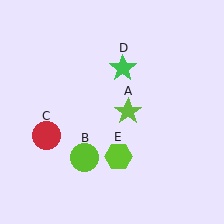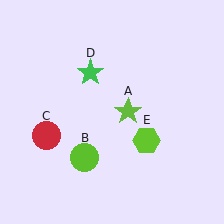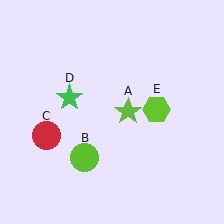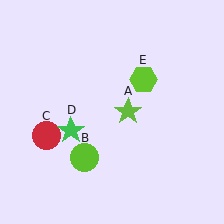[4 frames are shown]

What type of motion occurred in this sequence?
The green star (object D), lime hexagon (object E) rotated counterclockwise around the center of the scene.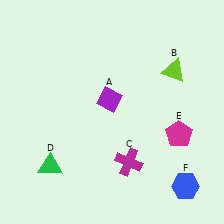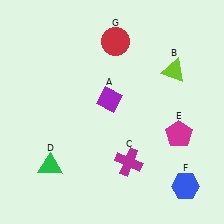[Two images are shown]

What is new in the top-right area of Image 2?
A red circle (G) was added in the top-right area of Image 2.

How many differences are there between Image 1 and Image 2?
There is 1 difference between the two images.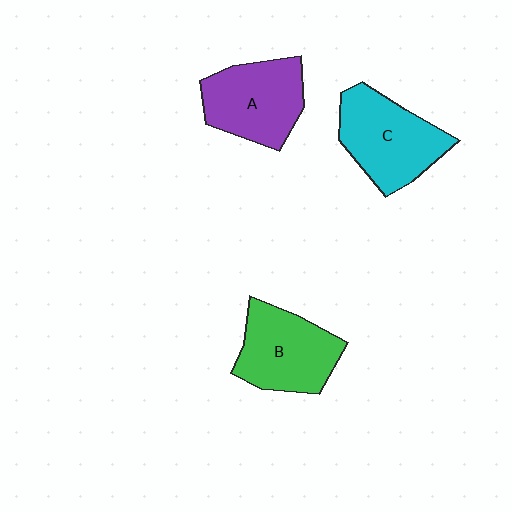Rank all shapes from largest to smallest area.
From largest to smallest: C (cyan), B (green), A (purple).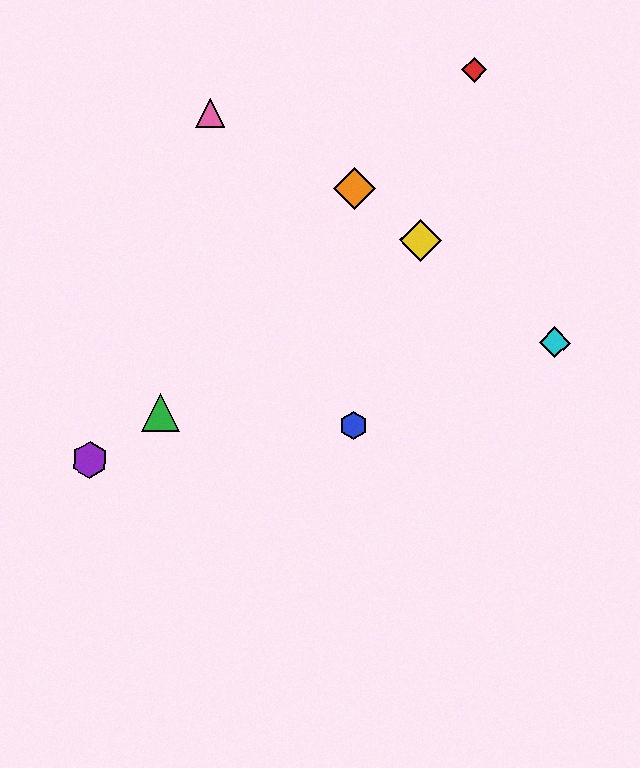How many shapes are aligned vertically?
2 shapes (the blue hexagon, the orange diamond) are aligned vertically.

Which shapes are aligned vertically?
The blue hexagon, the orange diamond are aligned vertically.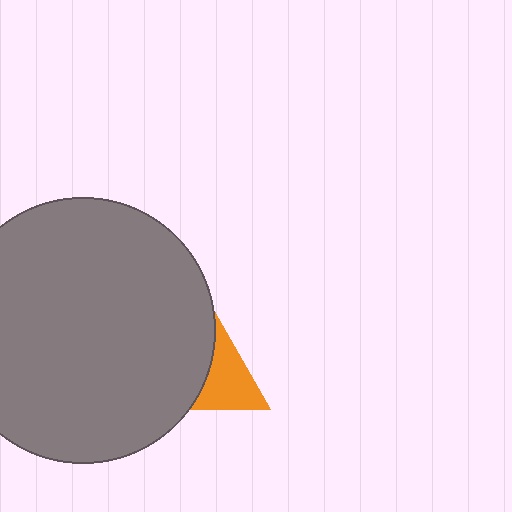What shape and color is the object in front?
The object in front is a gray circle.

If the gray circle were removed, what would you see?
You would see the complete orange triangle.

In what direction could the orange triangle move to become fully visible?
The orange triangle could move right. That would shift it out from behind the gray circle entirely.